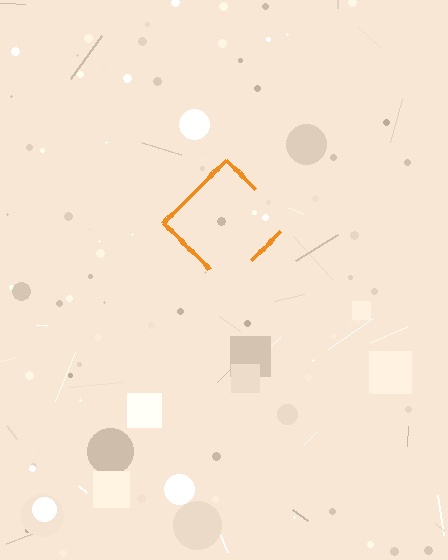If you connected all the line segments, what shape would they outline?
They would outline a diamond.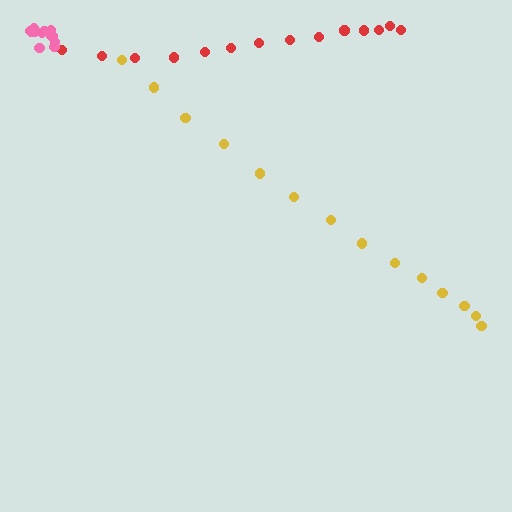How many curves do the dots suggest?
There are 3 distinct paths.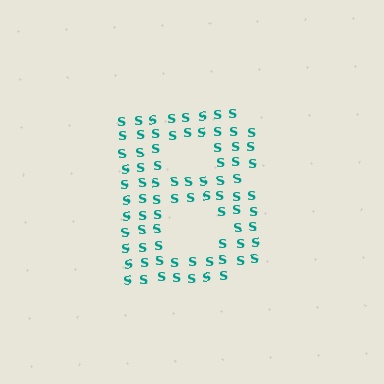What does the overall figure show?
The overall figure shows the letter B.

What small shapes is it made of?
It is made of small letter S's.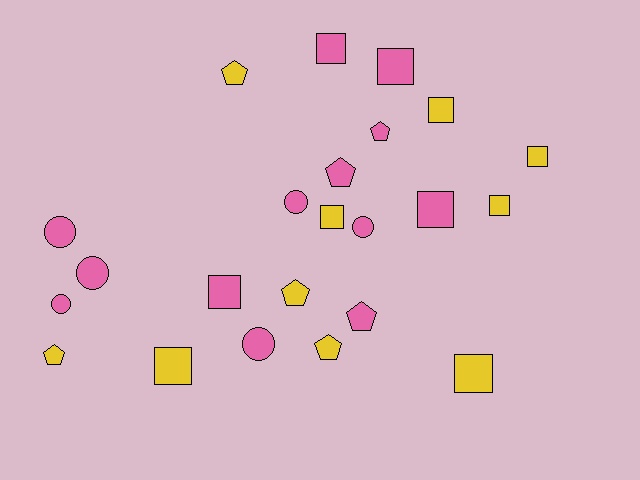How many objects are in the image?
There are 23 objects.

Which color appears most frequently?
Pink, with 13 objects.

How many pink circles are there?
There are 6 pink circles.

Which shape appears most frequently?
Square, with 10 objects.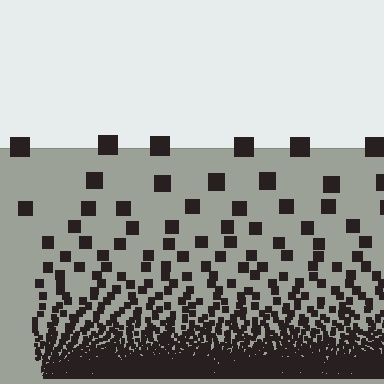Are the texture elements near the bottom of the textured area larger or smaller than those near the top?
Smaller. The gradient is inverted — elements near the bottom are smaller and denser.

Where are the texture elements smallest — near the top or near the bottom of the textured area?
Near the bottom.